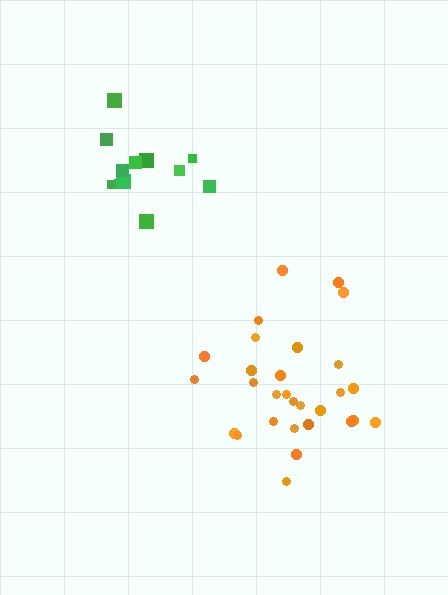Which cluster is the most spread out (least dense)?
Orange.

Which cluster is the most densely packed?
Green.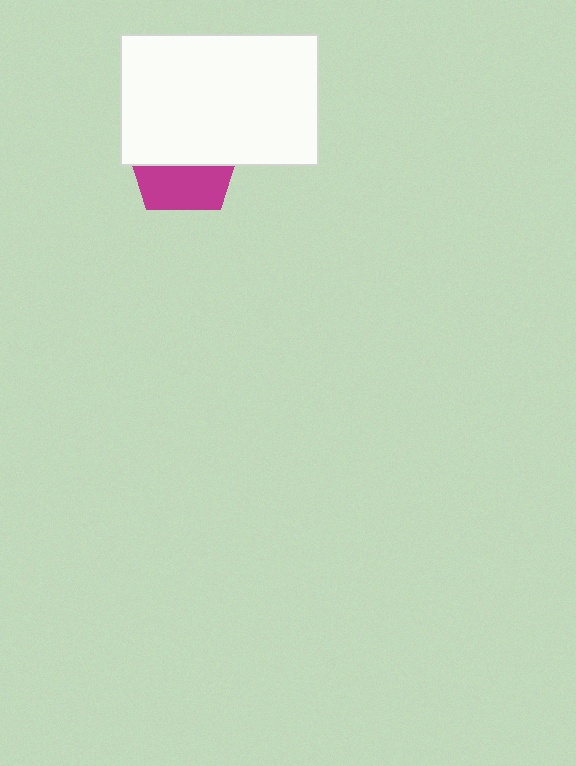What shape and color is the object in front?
The object in front is a white rectangle.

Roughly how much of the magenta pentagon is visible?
A small part of it is visible (roughly 42%).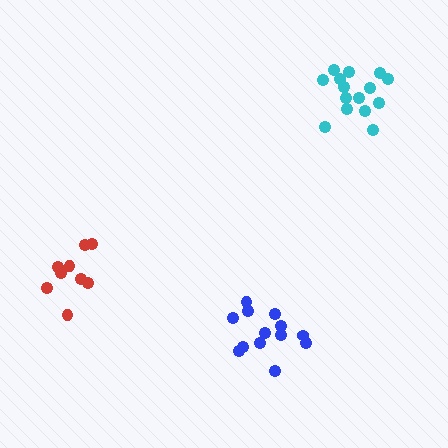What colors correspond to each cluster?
The clusters are colored: red, blue, cyan.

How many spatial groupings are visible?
There are 3 spatial groupings.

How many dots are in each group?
Group 1: 9 dots, Group 2: 13 dots, Group 3: 15 dots (37 total).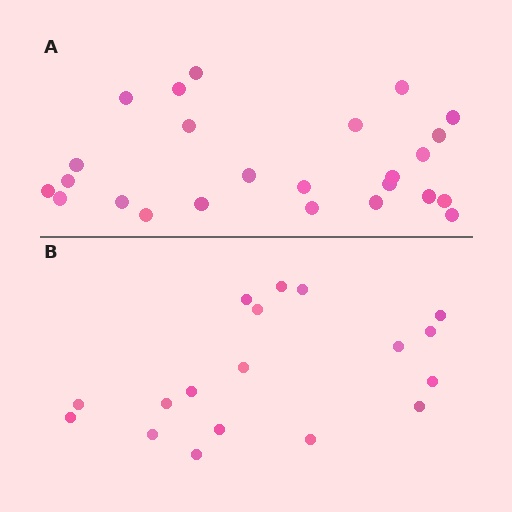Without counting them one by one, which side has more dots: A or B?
Region A (the top region) has more dots.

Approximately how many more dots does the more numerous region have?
Region A has roughly 8 or so more dots than region B.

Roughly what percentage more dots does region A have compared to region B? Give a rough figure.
About 40% more.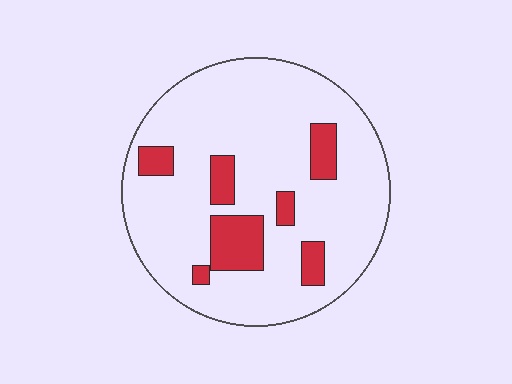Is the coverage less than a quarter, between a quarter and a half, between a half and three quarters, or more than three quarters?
Less than a quarter.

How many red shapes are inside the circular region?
7.